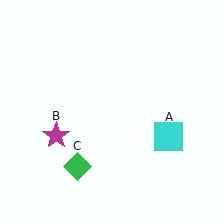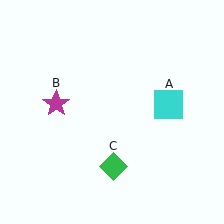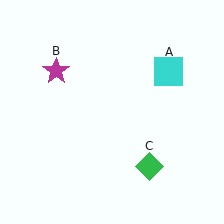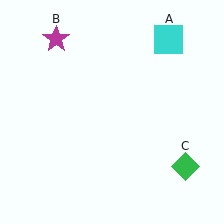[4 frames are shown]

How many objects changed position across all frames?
3 objects changed position: cyan square (object A), magenta star (object B), green diamond (object C).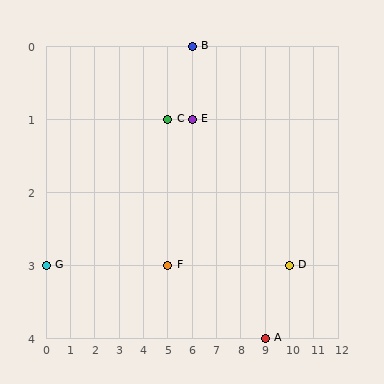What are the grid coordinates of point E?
Point E is at grid coordinates (6, 1).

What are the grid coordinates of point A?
Point A is at grid coordinates (9, 4).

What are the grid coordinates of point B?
Point B is at grid coordinates (6, 0).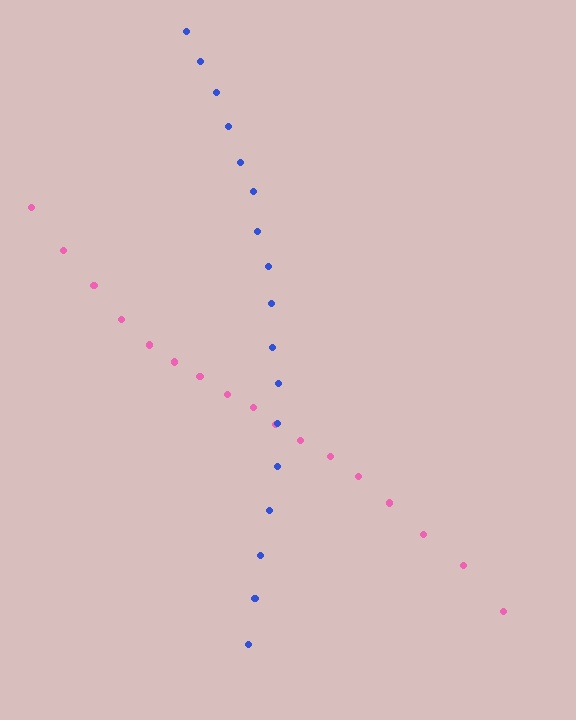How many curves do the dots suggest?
There are 2 distinct paths.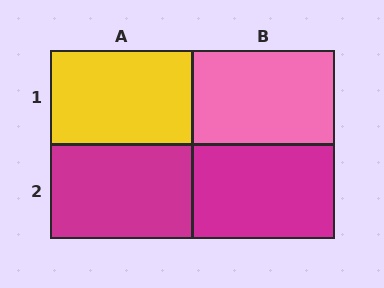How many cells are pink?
1 cell is pink.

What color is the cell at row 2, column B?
Magenta.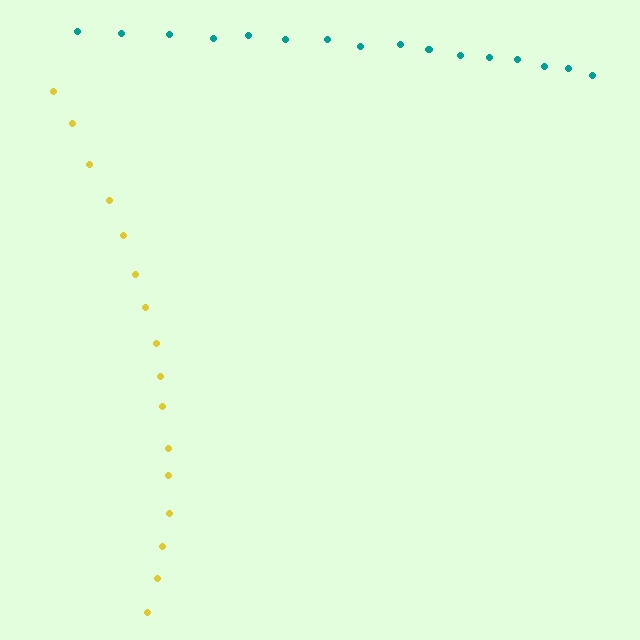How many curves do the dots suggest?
There are 2 distinct paths.